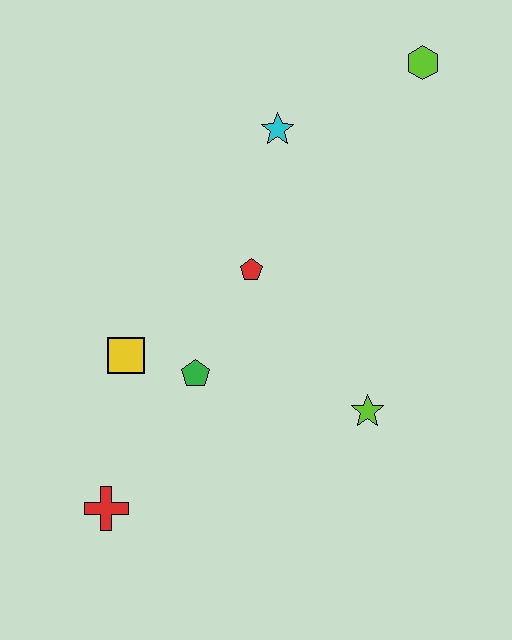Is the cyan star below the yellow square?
No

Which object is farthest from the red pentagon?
The red cross is farthest from the red pentagon.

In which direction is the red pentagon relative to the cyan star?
The red pentagon is below the cyan star.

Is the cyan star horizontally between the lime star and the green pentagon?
Yes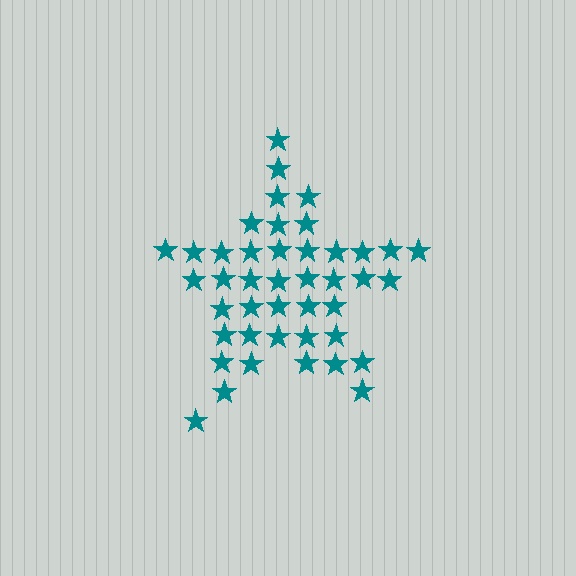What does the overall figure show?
The overall figure shows a star.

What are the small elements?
The small elements are stars.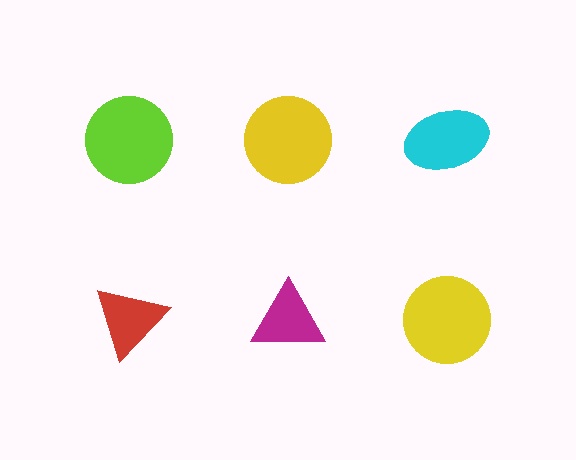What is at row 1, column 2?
A yellow circle.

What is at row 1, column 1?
A lime circle.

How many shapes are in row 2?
3 shapes.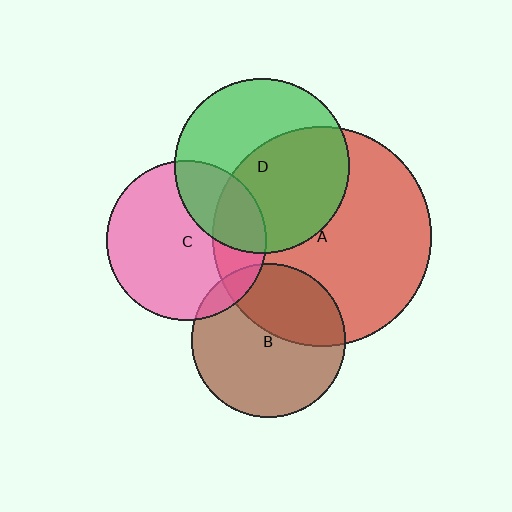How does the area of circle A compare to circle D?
Approximately 1.6 times.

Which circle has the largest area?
Circle A (red).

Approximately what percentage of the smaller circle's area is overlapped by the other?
Approximately 10%.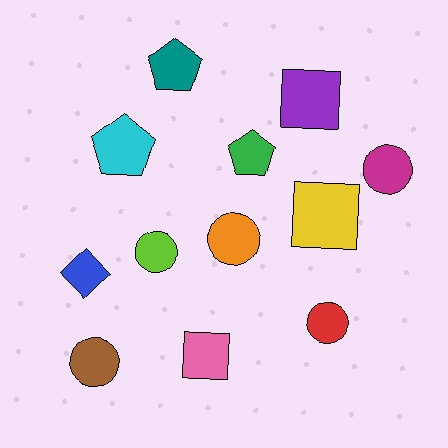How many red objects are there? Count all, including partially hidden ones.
There is 1 red object.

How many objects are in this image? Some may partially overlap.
There are 12 objects.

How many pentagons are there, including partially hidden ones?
There are 3 pentagons.